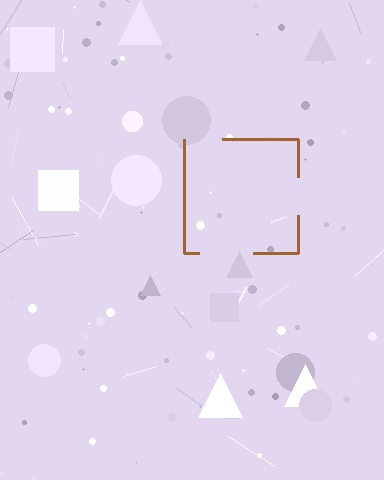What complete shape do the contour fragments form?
The contour fragments form a square.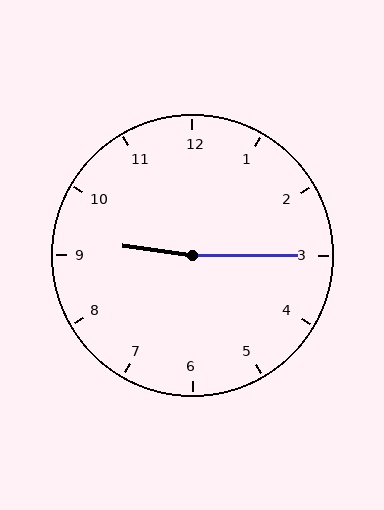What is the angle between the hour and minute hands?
Approximately 172 degrees.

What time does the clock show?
9:15.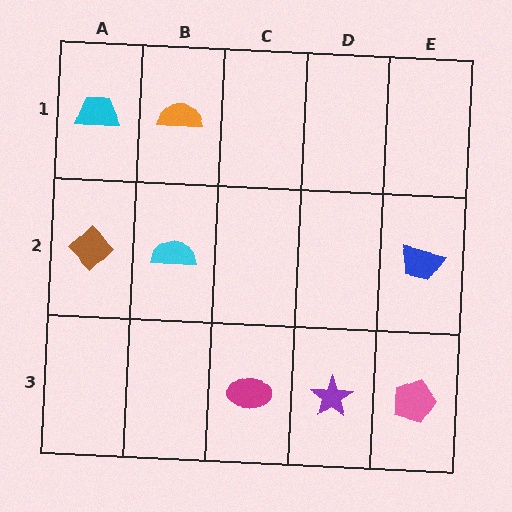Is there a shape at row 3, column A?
No, that cell is empty.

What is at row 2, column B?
A cyan semicircle.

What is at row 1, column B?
An orange semicircle.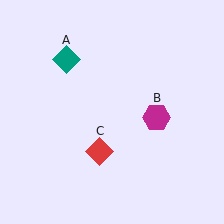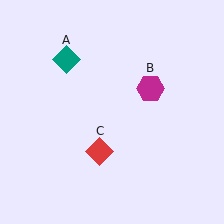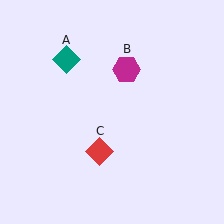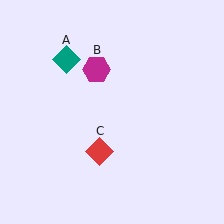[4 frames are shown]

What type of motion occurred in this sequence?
The magenta hexagon (object B) rotated counterclockwise around the center of the scene.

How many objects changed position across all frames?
1 object changed position: magenta hexagon (object B).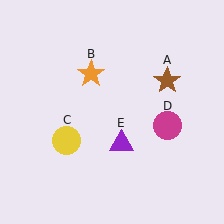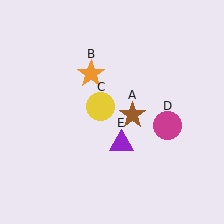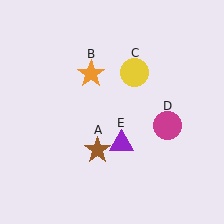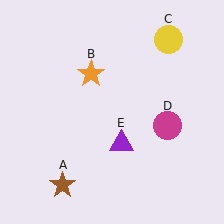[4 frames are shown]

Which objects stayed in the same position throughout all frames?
Orange star (object B) and magenta circle (object D) and purple triangle (object E) remained stationary.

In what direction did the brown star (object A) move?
The brown star (object A) moved down and to the left.